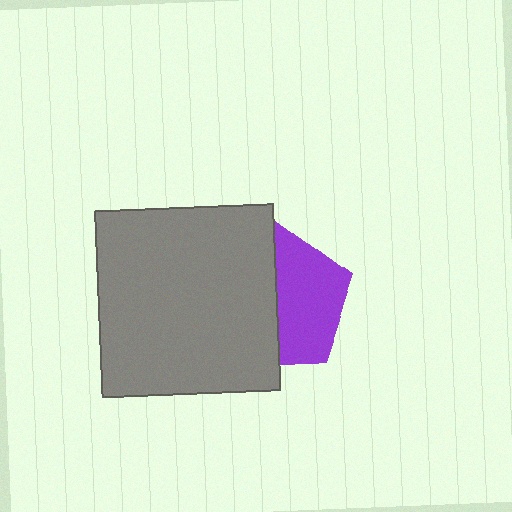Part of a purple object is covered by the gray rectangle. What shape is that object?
It is a pentagon.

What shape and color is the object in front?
The object in front is a gray rectangle.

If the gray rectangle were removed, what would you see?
You would see the complete purple pentagon.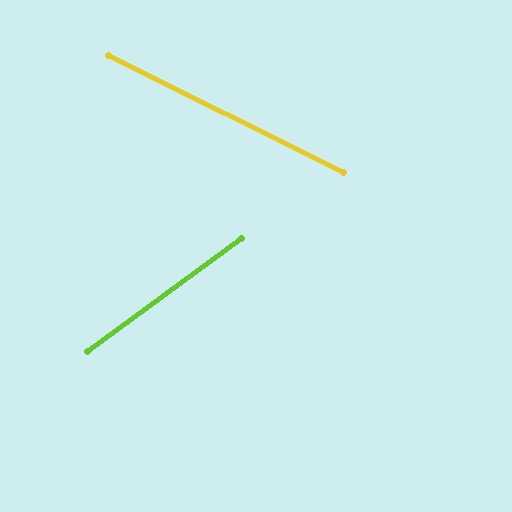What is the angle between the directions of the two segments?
Approximately 63 degrees.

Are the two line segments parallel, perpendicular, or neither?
Neither parallel nor perpendicular — they differ by about 63°.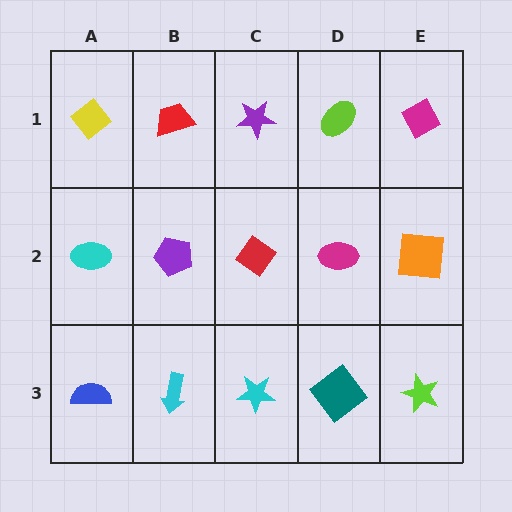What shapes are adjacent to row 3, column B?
A purple pentagon (row 2, column B), a blue semicircle (row 3, column A), a cyan star (row 3, column C).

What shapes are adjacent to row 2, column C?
A purple star (row 1, column C), a cyan star (row 3, column C), a purple pentagon (row 2, column B), a magenta ellipse (row 2, column D).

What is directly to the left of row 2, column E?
A magenta ellipse.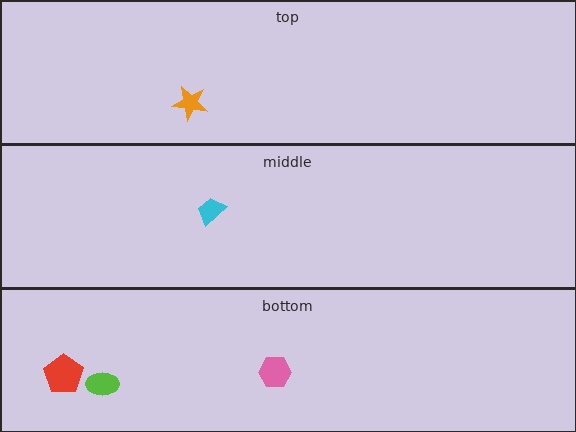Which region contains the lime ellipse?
The bottom region.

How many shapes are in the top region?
1.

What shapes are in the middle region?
The cyan trapezoid.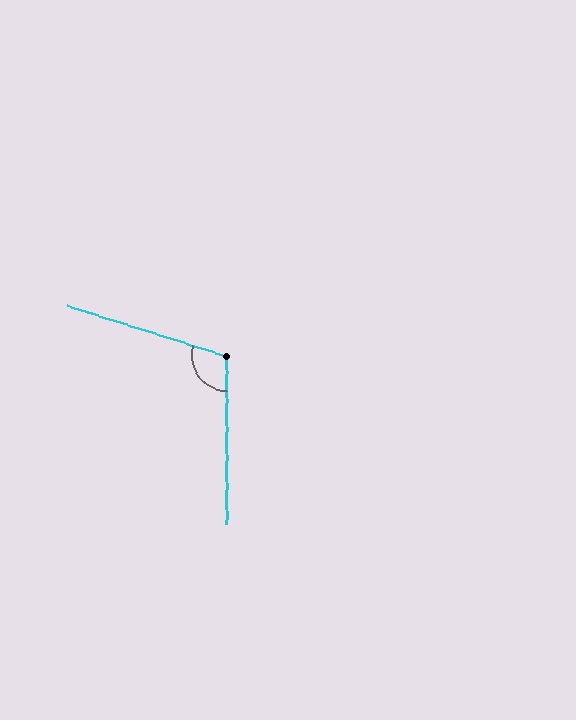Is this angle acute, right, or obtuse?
It is obtuse.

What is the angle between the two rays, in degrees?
Approximately 108 degrees.